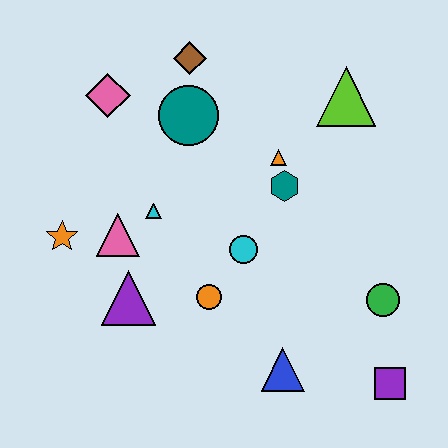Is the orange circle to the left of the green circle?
Yes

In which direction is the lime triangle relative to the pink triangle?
The lime triangle is to the right of the pink triangle.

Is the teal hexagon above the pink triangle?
Yes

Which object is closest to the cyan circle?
The orange circle is closest to the cyan circle.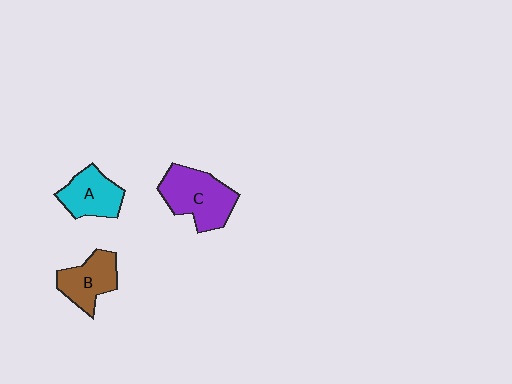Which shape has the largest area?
Shape C (purple).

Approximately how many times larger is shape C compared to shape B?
Approximately 1.4 times.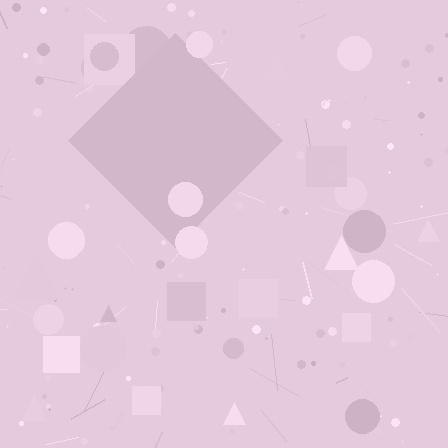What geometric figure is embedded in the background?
A diamond is embedded in the background.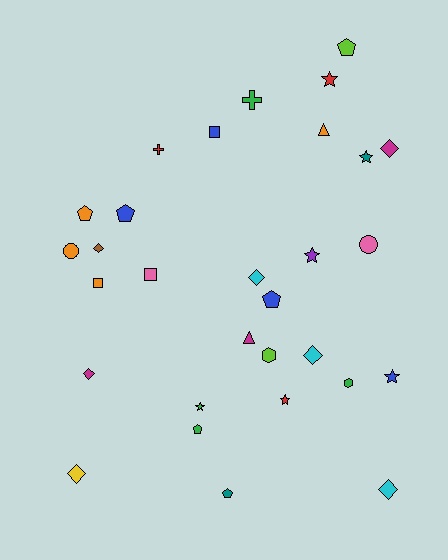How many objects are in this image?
There are 30 objects.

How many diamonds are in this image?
There are 7 diamonds.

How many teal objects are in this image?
There are 2 teal objects.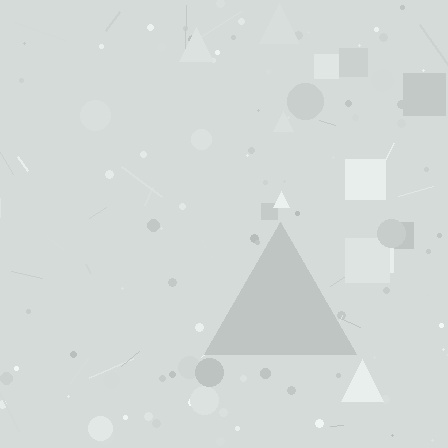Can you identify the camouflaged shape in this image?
The camouflaged shape is a triangle.